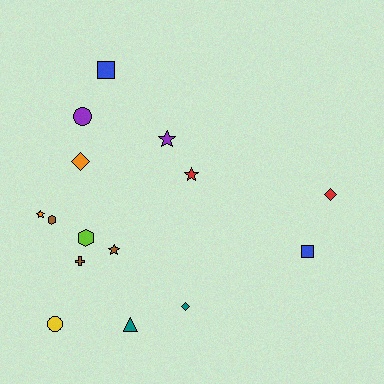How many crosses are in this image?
There is 1 cross.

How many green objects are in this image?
There are no green objects.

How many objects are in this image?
There are 15 objects.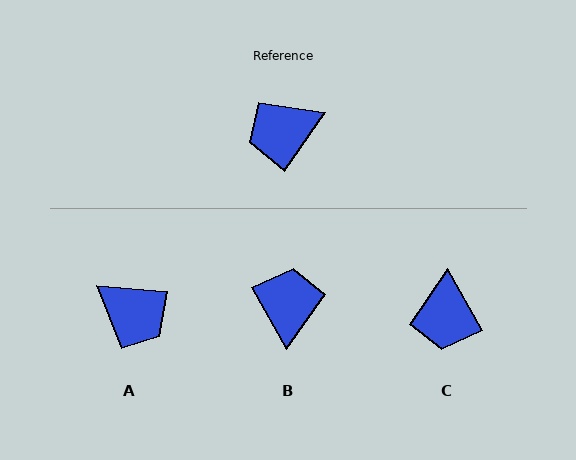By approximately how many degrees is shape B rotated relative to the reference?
Approximately 116 degrees clockwise.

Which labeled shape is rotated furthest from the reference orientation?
A, about 120 degrees away.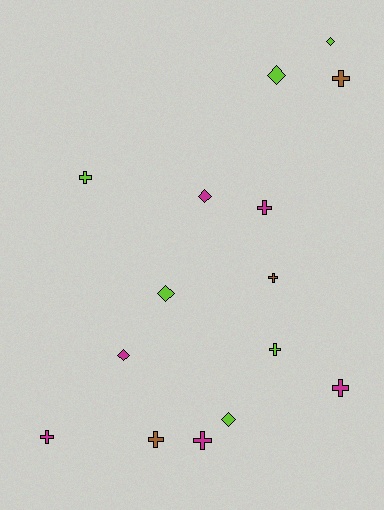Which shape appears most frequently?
Cross, with 9 objects.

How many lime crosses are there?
There are 2 lime crosses.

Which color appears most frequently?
Magenta, with 6 objects.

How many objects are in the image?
There are 15 objects.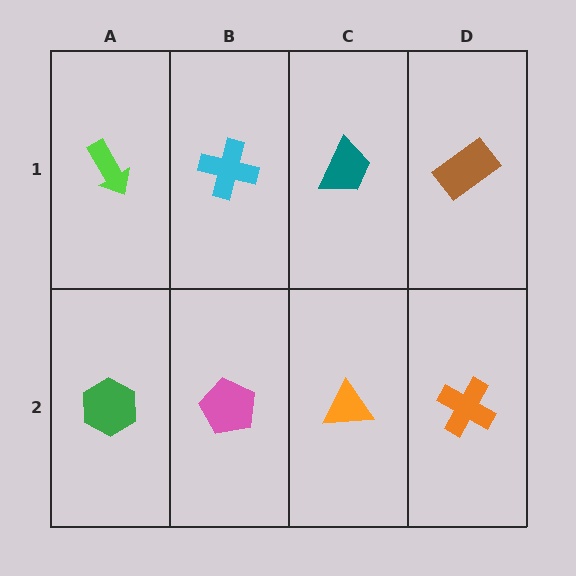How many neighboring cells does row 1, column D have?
2.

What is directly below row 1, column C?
An orange triangle.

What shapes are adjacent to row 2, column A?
A lime arrow (row 1, column A), a pink pentagon (row 2, column B).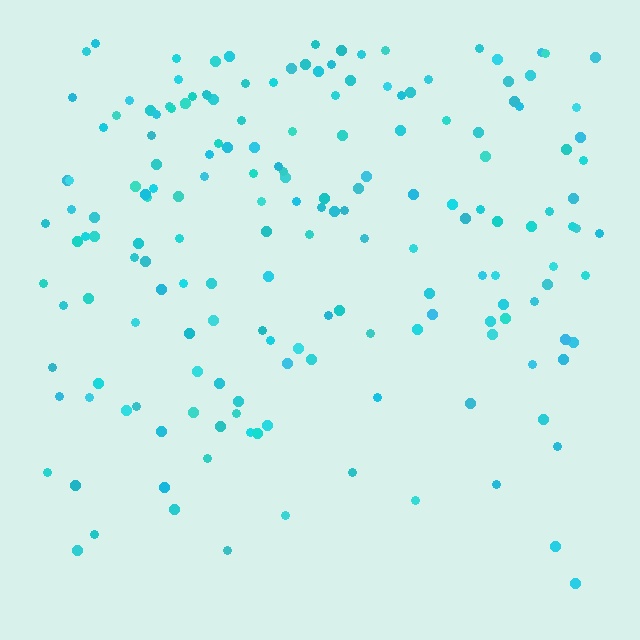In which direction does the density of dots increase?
From bottom to top, with the top side densest.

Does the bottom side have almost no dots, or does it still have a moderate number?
Still a moderate number, just noticeably fewer than the top.